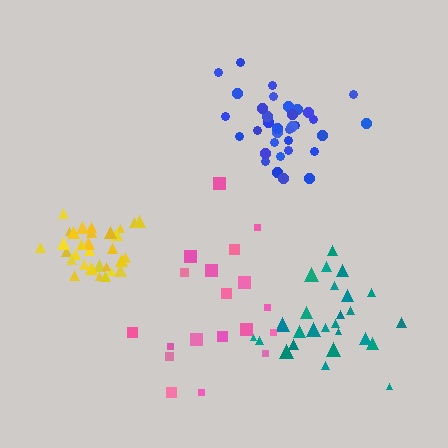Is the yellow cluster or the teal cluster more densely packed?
Yellow.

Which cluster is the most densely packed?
Yellow.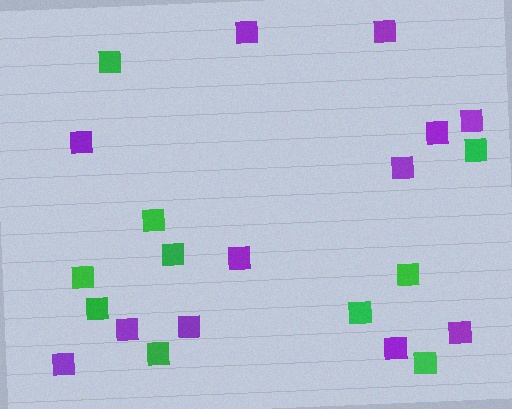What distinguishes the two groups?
There are 2 groups: one group of purple squares (12) and one group of green squares (10).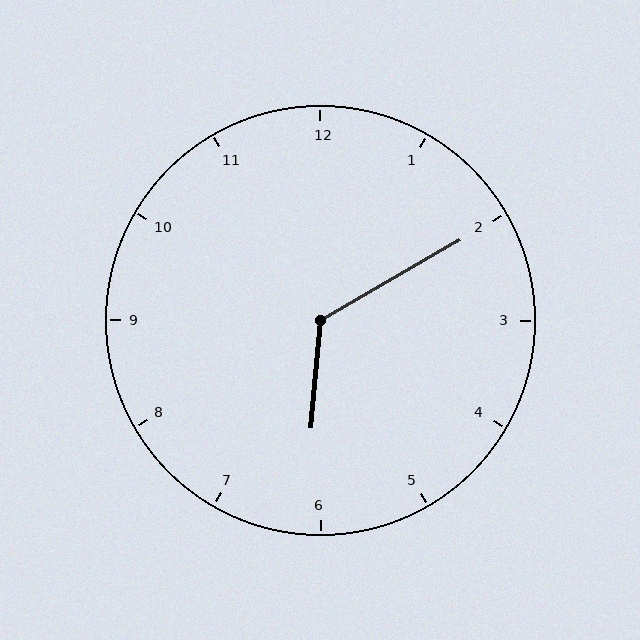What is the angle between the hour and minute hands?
Approximately 125 degrees.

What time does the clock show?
6:10.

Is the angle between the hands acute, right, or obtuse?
It is obtuse.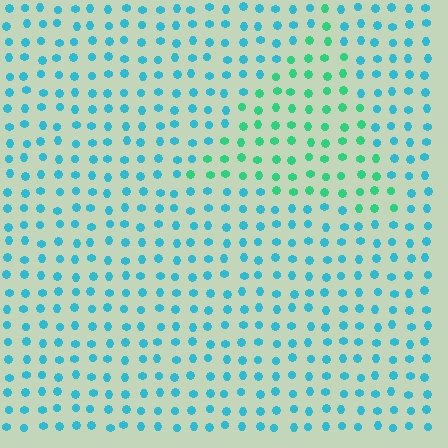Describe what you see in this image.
The image is filled with small cyan elements in a uniform arrangement. A triangle-shaped region is visible where the elements are tinted to a slightly different hue, forming a subtle color boundary.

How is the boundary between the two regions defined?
The boundary is defined purely by a slight shift in hue (about 39 degrees). Spacing, size, and orientation are identical on both sides.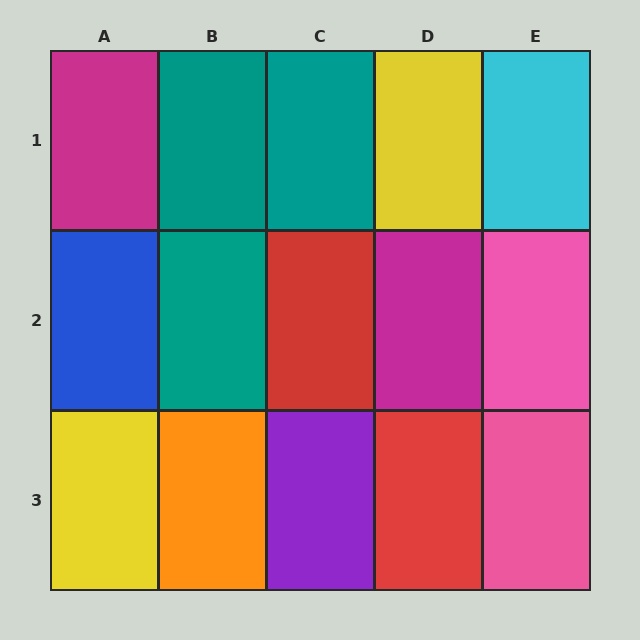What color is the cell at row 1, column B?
Teal.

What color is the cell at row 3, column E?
Pink.